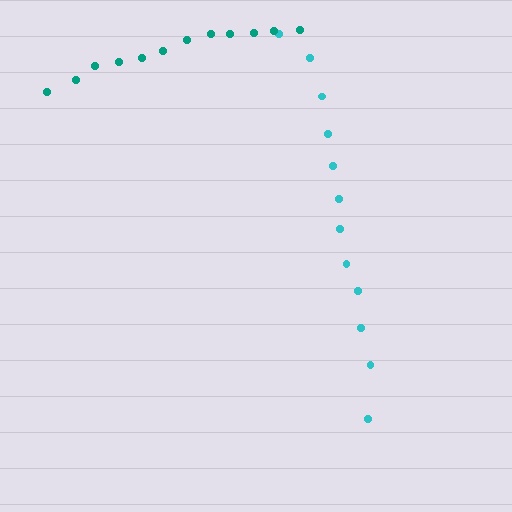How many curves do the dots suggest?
There are 2 distinct paths.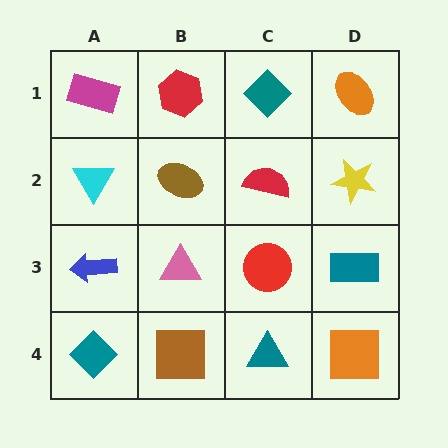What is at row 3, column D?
A teal rectangle.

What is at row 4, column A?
A teal diamond.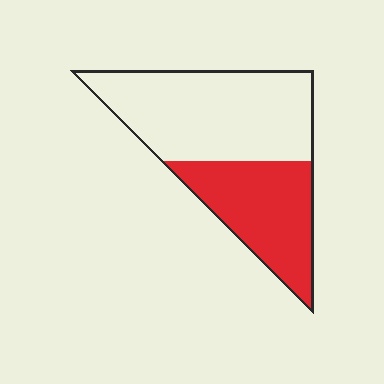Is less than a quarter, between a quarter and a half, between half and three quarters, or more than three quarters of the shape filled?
Between a quarter and a half.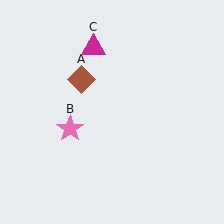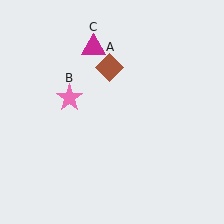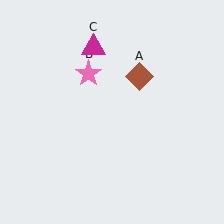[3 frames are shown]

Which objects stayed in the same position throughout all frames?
Magenta triangle (object C) remained stationary.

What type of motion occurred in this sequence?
The brown diamond (object A), pink star (object B) rotated clockwise around the center of the scene.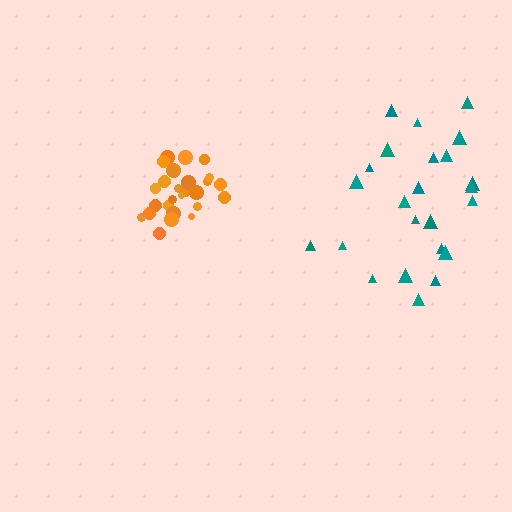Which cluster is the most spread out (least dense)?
Teal.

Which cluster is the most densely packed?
Orange.